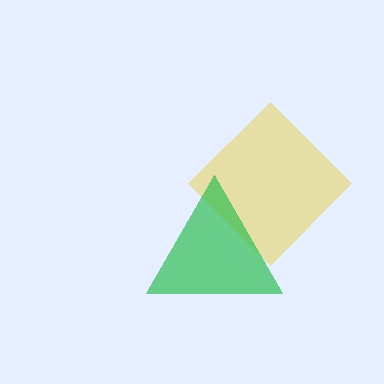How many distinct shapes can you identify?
There are 2 distinct shapes: a yellow diamond, a green triangle.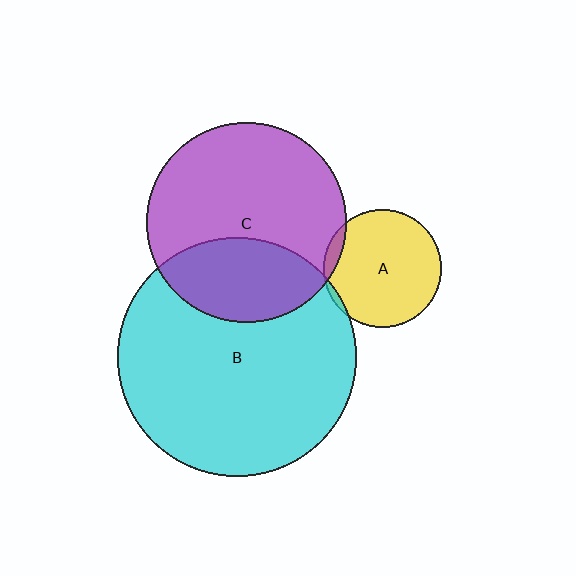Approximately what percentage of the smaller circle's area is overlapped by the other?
Approximately 5%.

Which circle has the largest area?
Circle B (cyan).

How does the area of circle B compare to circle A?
Approximately 4.1 times.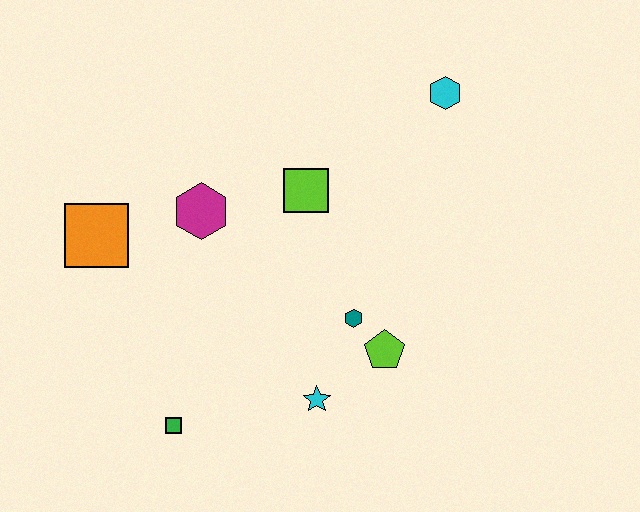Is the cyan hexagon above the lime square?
Yes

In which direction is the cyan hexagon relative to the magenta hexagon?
The cyan hexagon is to the right of the magenta hexagon.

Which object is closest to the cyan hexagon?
The lime square is closest to the cyan hexagon.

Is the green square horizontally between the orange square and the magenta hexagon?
Yes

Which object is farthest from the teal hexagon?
The orange square is farthest from the teal hexagon.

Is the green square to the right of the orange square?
Yes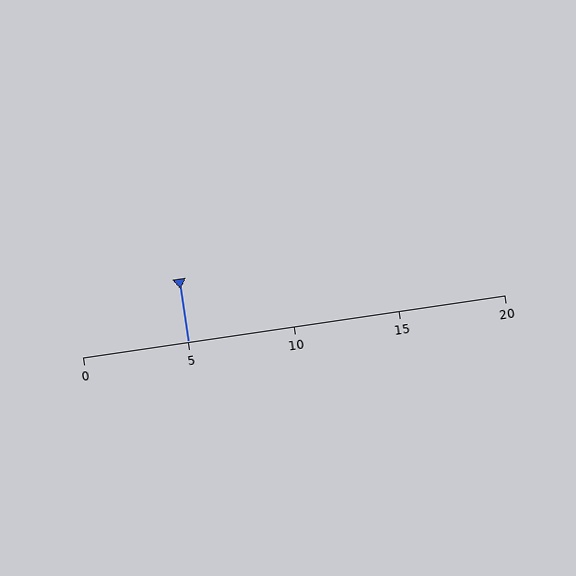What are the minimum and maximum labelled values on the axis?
The axis runs from 0 to 20.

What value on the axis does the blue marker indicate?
The marker indicates approximately 5.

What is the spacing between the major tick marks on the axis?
The major ticks are spaced 5 apart.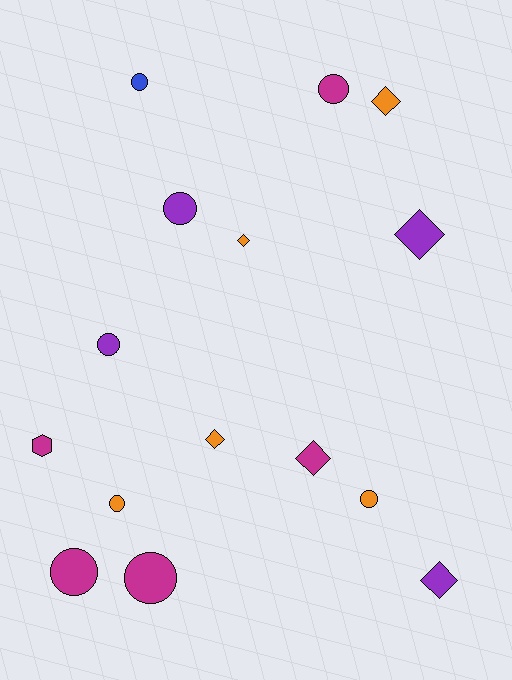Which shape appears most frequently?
Circle, with 8 objects.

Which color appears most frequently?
Orange, with 5 objects.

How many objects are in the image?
There are 15 objects.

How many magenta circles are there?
There are 3 magenta circles.